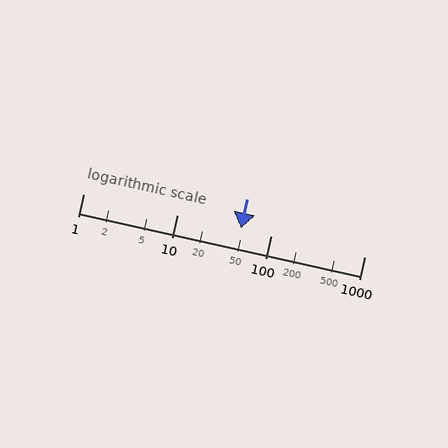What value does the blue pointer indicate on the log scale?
The pointer indicates approximately 48.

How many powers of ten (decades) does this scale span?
The scale spans 3 decades, from 1 to 1000.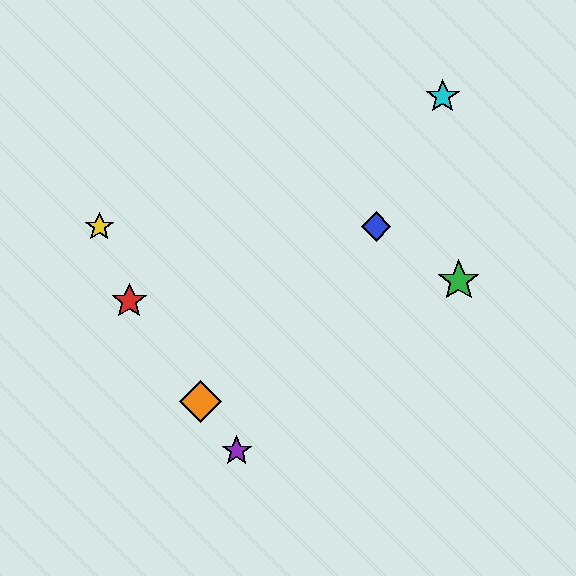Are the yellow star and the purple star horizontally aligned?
No, the yellow star is at y≈227 and the purple star is at y≈451.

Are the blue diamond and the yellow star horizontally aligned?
Yes, both are at y≈227.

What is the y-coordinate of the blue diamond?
The blue diamond is at y≈227.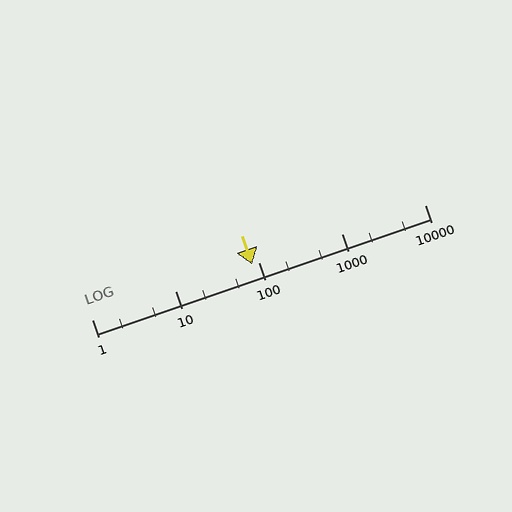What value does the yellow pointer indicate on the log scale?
The pointer indicates approximately 84.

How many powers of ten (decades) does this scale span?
The scale spans 4 decades, from 1 to 10000.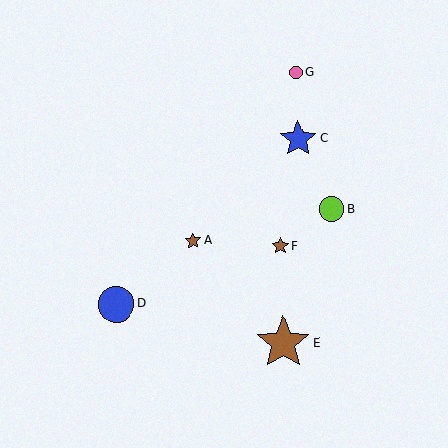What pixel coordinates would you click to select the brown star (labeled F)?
Click at (281, 246) to select the brown star F.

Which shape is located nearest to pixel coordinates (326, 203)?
The lime circle (labeled B) at (331, 209) is nearest to that location.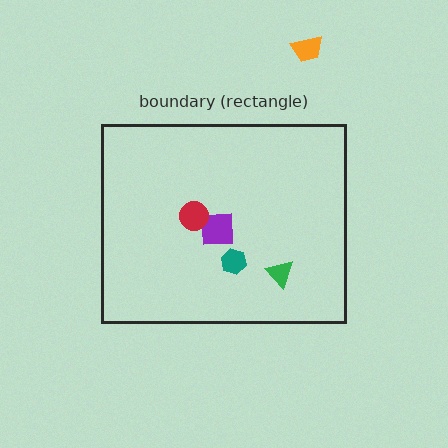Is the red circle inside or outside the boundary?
Inside.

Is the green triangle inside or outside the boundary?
Inside.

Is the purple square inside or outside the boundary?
Inside.